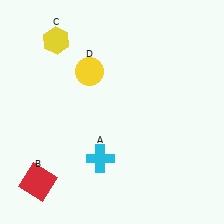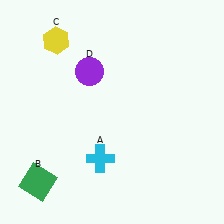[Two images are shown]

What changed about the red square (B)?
In Image 1, B is red. In Image 2, it changed to green.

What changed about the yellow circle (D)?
In Image 1, D is yellow. In Image 2, it changed to purple.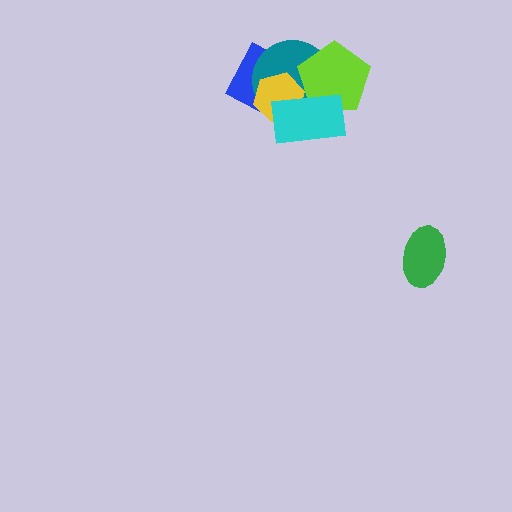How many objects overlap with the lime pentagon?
2 objects overlap with the lime pentagon.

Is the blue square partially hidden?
Yes, it is partially covered by another shape.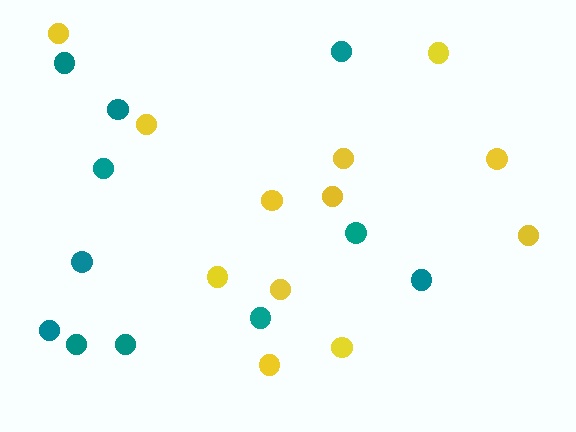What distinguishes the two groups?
There are 2 groups: one group of teal circles (11) and one group of yellow circles (12).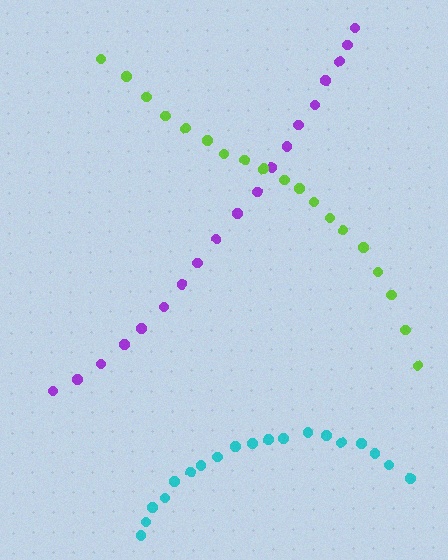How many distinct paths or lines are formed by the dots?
There are 3 distinct paths.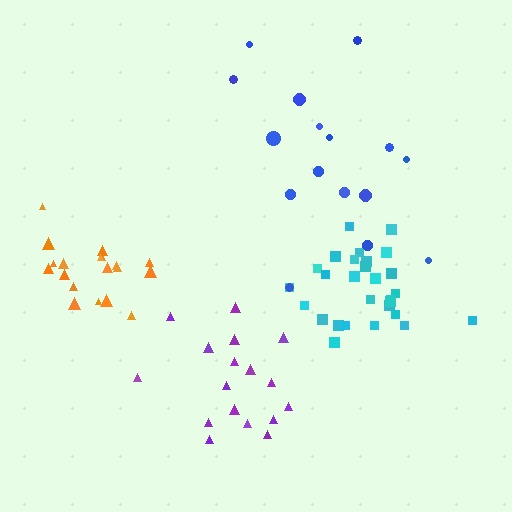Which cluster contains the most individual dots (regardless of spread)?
Cyan (28).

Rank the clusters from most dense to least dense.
orange, cyan, purple, blue.